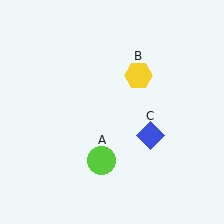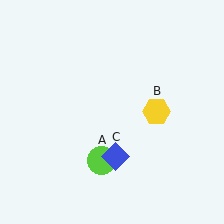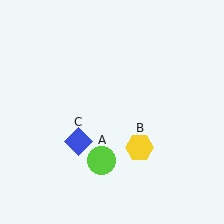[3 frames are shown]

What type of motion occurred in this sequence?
The yellow hexagon (object B), blue diamond (object C) rotated clockwise around the center of the scene.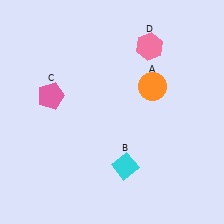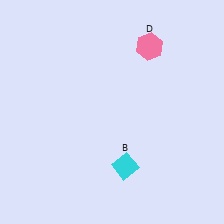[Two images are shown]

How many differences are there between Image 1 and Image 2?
There are 2 differences between the two images.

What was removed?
The pink pentagon (C), the orange circle (A) were removed in Image 2.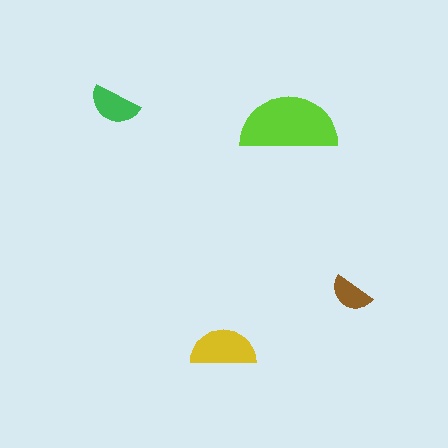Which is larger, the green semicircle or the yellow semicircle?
The yellow one.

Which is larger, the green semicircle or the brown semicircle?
The green one.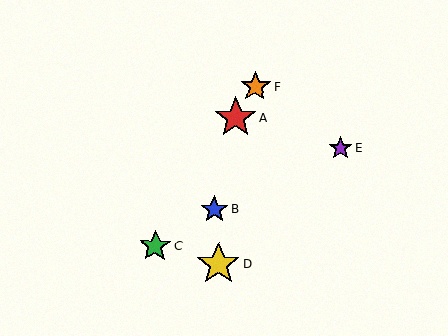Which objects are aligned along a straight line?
Objects A, C, F are aligned along a straight line.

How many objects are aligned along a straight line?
3 objects (A, C, F) are aligned along a straight line.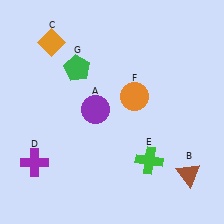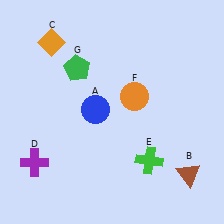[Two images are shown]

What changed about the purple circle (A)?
In Image 1, A is purple. In Image 2, it changed to blue.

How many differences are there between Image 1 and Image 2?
There is 1 difference between the two images.